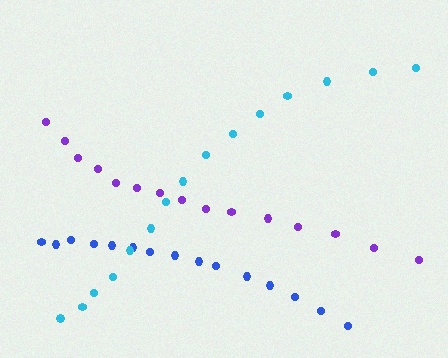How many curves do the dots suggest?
There are 3 distinct paths.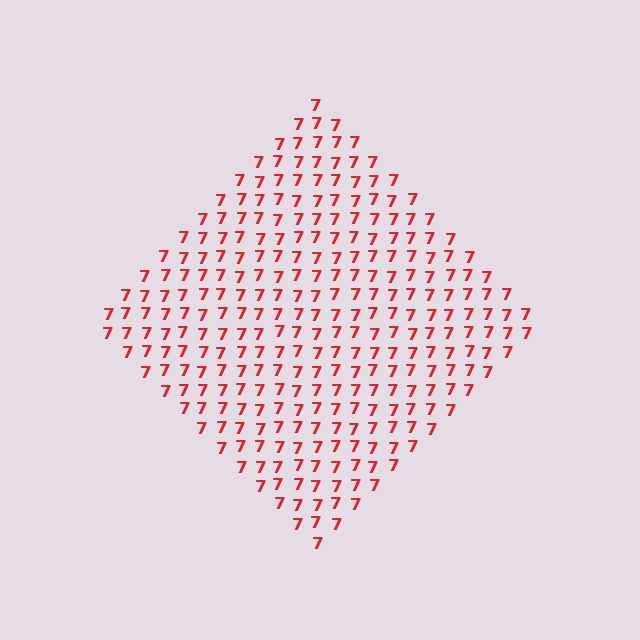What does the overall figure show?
The overall figure shows a diamond.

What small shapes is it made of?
It is made of small digit 7's.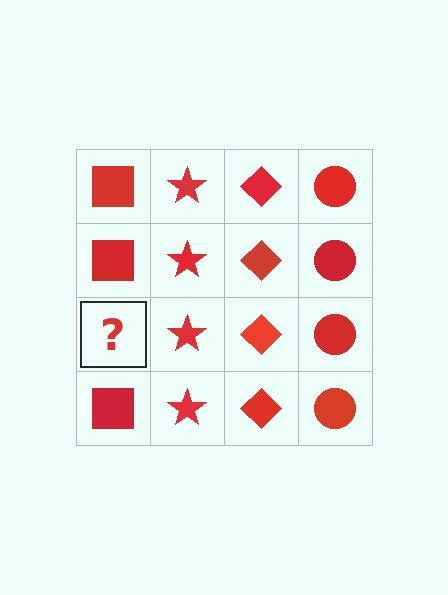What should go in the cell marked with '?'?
The missing cell should contain a red square.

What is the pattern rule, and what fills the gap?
The rule is that each column has a consistent shape. The gap should be filled with a red square.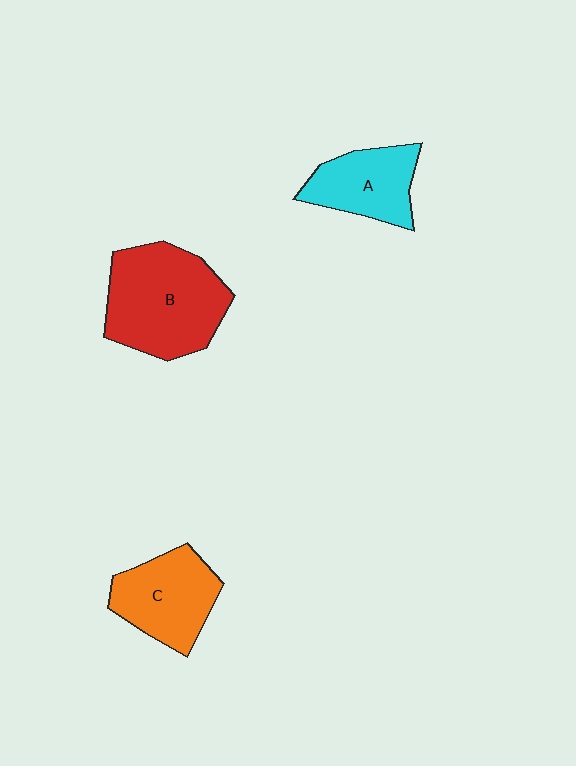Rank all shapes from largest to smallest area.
From largest to smallest: B (red), C (orange), A (cyan).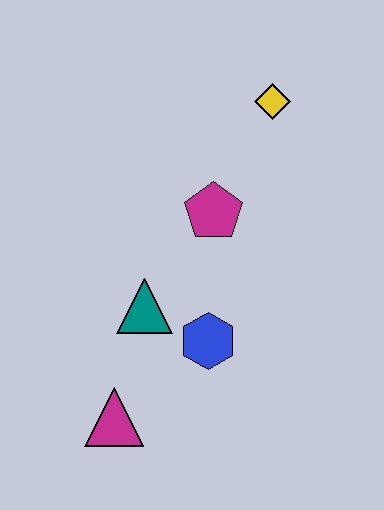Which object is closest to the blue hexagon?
The teal triangle is closest to the blue hexagon.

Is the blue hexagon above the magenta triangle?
Yes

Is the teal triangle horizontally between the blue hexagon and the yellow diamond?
No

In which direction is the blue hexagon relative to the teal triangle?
The blue hexagon is to the right of the teal triangle.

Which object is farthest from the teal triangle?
The yellow diamond is farthest from the teal triangle.